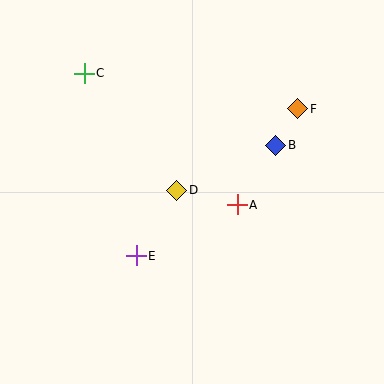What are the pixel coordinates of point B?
Point B is at (276, 145).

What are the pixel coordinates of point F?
Point F is at (298, 109).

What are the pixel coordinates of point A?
Point A is at (237, 205).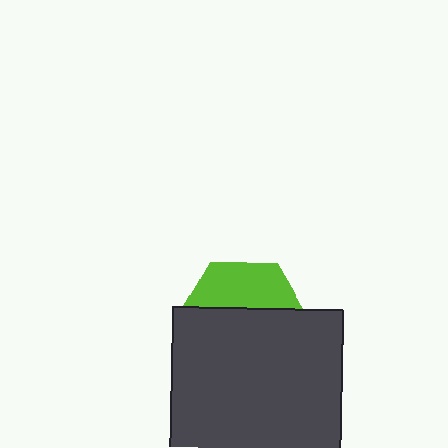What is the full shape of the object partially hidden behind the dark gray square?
The partially hidden object is a lime hexagon.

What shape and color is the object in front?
The object in front is a dark gray square.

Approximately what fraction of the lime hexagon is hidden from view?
Roughly 64% of the lime hexagon is hidden behind the dark gray square.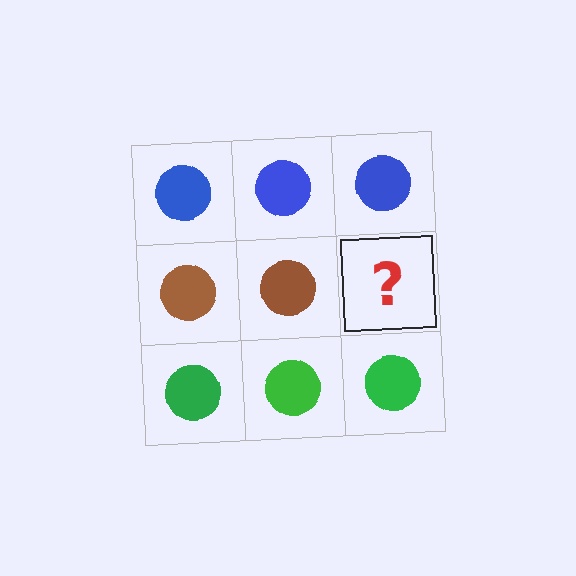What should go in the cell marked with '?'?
The missing cell should contain a brown circle.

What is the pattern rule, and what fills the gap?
The rule is that each row has a consistent color. The gap should be filled with a brown circle.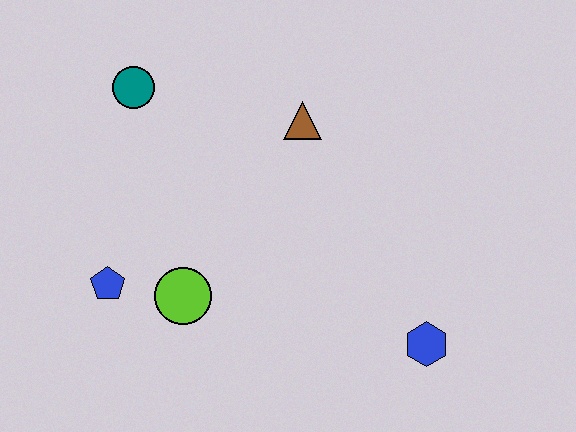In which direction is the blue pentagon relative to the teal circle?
The blue pentagon is below the teal circle.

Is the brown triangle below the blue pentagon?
No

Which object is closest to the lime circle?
The blue pentagon is closest to the lime circle.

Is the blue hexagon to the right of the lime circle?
Yes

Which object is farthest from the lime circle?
The blue hexagon is farthest from the lime circle.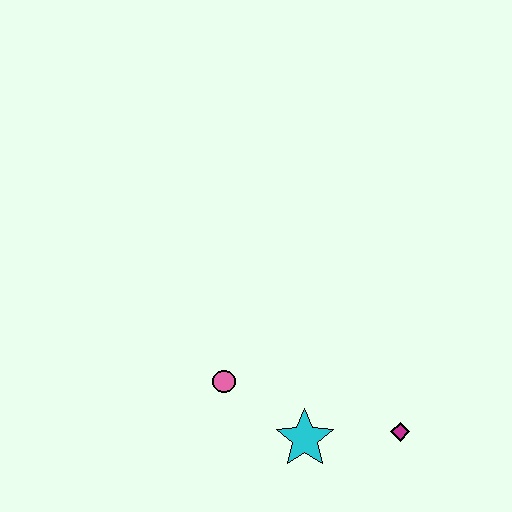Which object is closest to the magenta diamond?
The cyan star is closest to the magenta diamond.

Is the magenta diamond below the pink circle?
Yes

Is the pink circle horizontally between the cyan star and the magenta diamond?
No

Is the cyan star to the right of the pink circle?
Yes